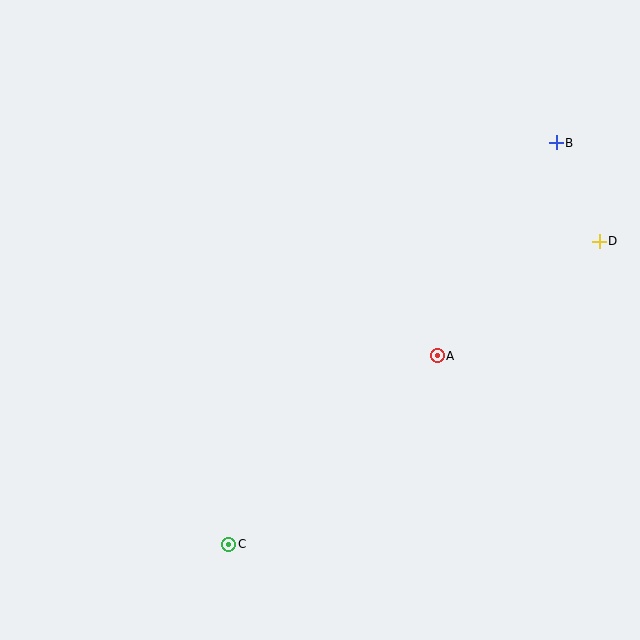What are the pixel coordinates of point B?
Point B is at (556, 143).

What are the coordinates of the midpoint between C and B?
The midpoint between C and B is at (393, 344).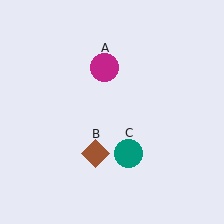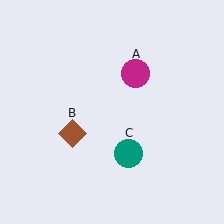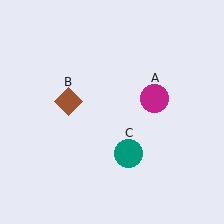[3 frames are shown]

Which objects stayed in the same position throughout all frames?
Teal circle (object C) remained stationary.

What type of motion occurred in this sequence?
The magenta circle (object A), brown diamond (object B) rotated clockwise around the center of the scene.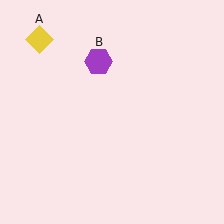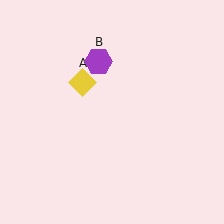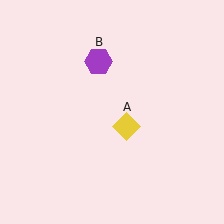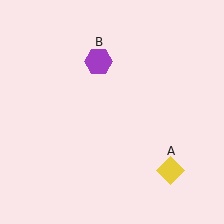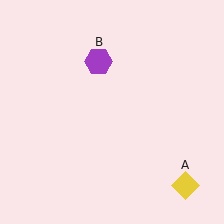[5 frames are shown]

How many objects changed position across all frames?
1 object changed position: yellow diamond (object A).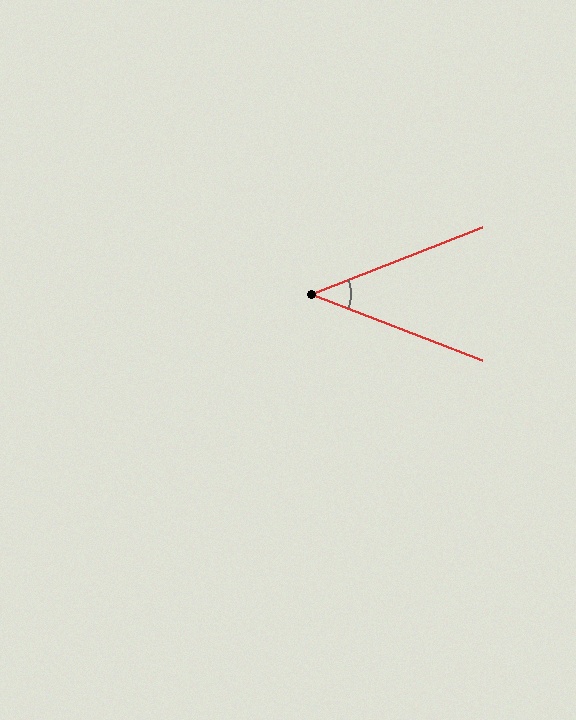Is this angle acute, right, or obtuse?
It is acute.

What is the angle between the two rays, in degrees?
Approximately 42 degrees.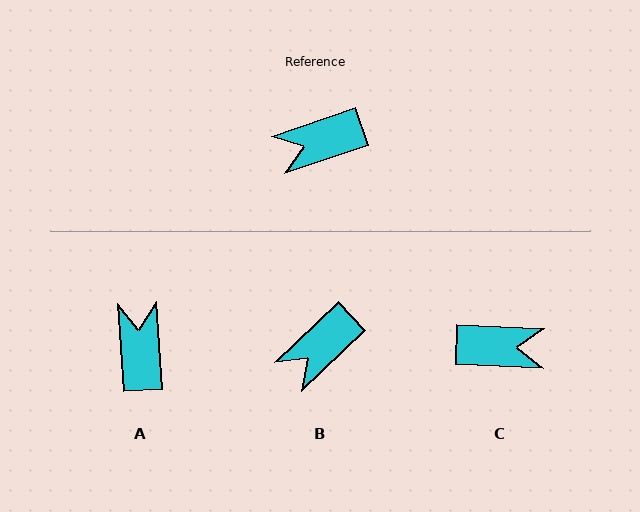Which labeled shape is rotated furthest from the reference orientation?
C, about 158 degrees away.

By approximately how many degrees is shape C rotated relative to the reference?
Approximately 158 degrees counter-clockwise.